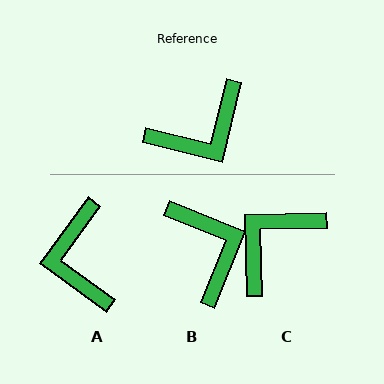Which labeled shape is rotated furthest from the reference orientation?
C, about 165 degrees away.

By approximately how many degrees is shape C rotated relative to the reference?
Approximately 165 degrees clockwise.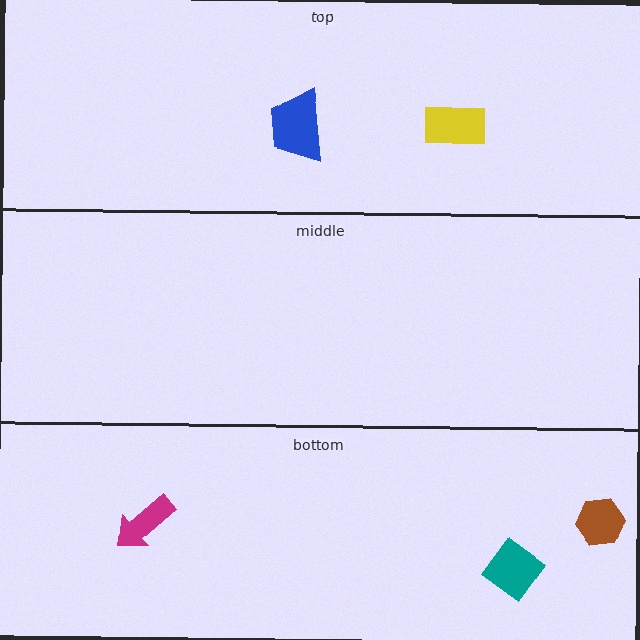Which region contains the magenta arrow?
The bottom region.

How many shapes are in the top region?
2.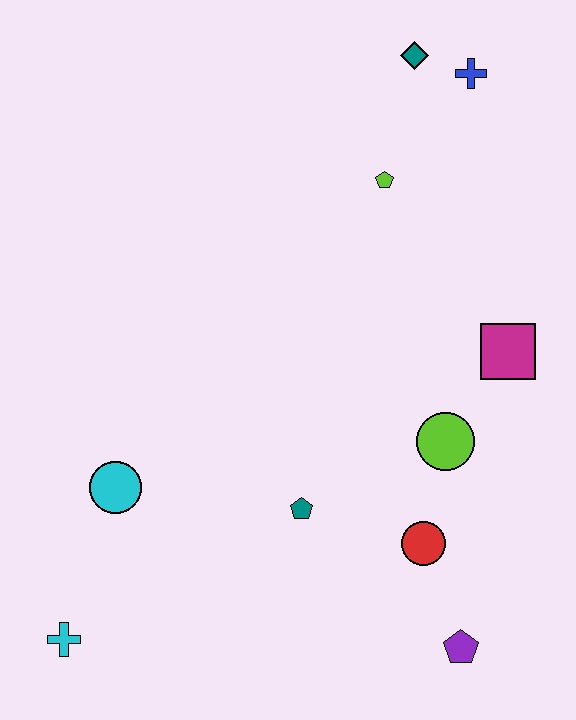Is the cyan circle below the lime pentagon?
Yes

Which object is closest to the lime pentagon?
The teal diamond is closest to the lime pentagon.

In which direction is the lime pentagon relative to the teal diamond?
The lime pentagon is below the teal diamond.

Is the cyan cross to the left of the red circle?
Yes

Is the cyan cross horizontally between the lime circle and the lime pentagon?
No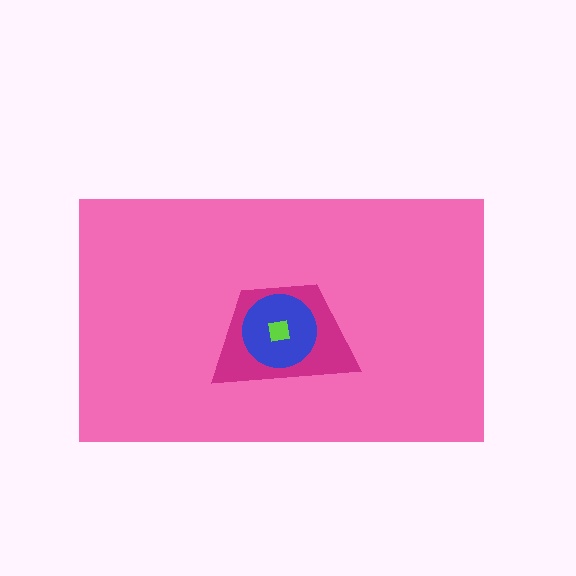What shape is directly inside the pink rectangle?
The magenta trapezoid.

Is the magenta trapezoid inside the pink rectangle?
Yes.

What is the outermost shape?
The pink rectangle.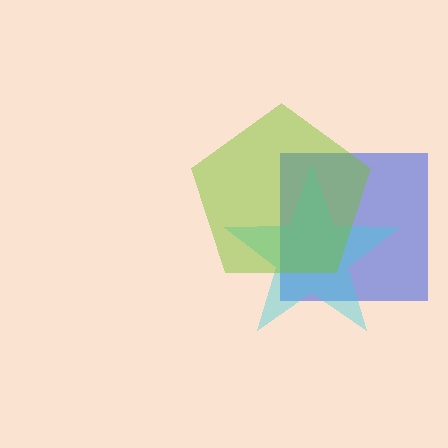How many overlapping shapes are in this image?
There are 3 overlapping shapes in the image.